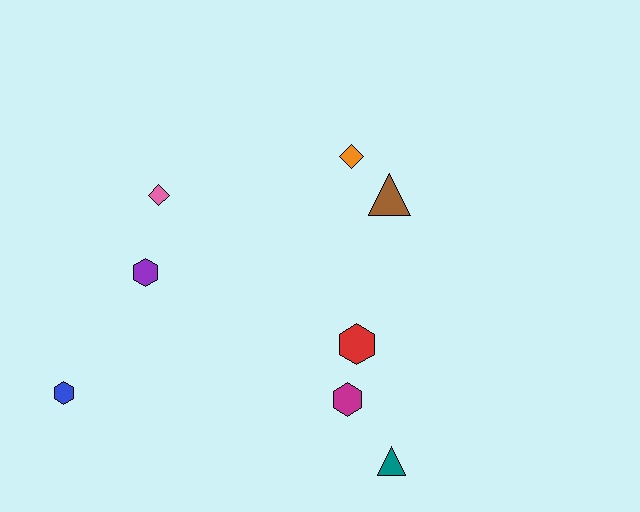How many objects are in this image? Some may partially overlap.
There are 8 objects.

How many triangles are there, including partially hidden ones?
There are 2 triangles.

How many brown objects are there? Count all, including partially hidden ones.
There is 1 brown object.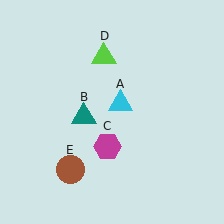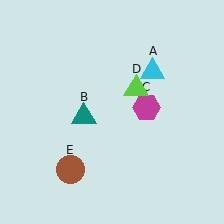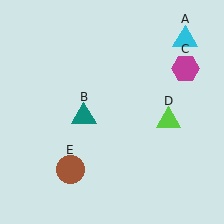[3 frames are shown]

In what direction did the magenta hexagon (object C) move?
The magenta hexagon (object C) moved up and to the right.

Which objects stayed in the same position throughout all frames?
Teal triangle (object B) and brown circle (object E) remained stationary.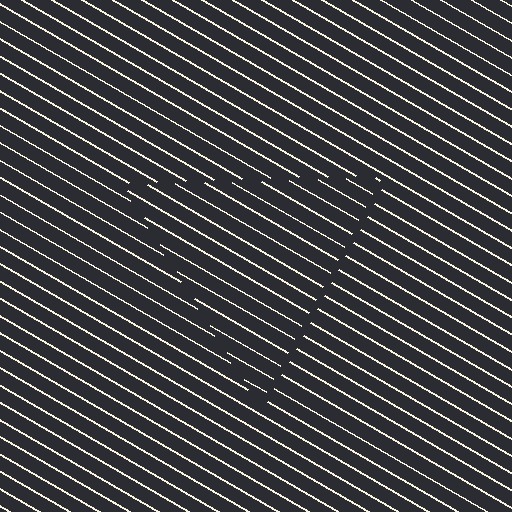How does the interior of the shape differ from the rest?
The interior of the shape contains the same grating, shifted by half a period — the contour is defined by the phase discontinuity where line-ends from the inner and outer gratings abut.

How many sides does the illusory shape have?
3 sides — the line-ends trace a triangle.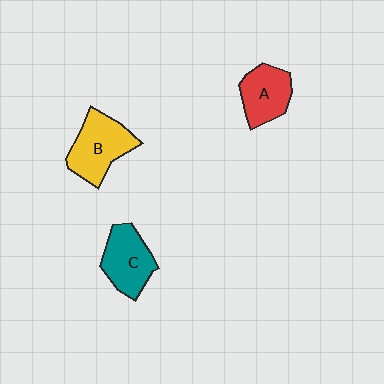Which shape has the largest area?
Shape B (yellow).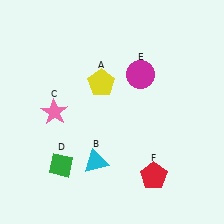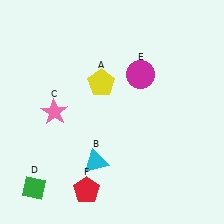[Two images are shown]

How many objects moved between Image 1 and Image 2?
2 objects moved between the two images.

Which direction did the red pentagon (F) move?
The red pentagon (F) moved left.